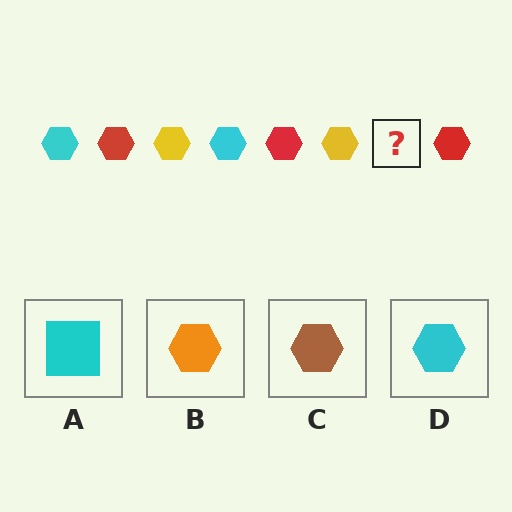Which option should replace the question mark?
Option D.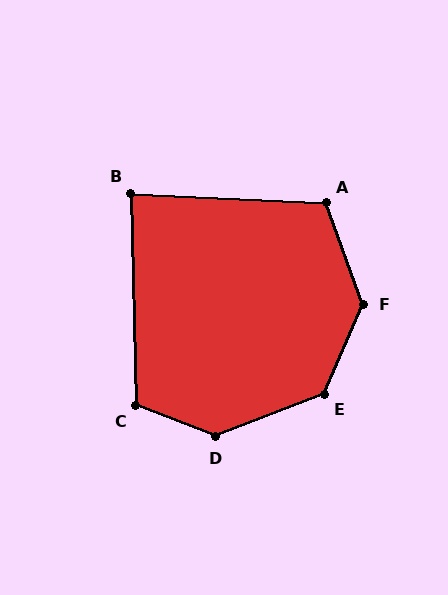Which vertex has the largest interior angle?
D, at approximately 137 degrees.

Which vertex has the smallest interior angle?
B, at approximately 86 degrees.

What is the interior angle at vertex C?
Approximately 113 degrees (obtuse).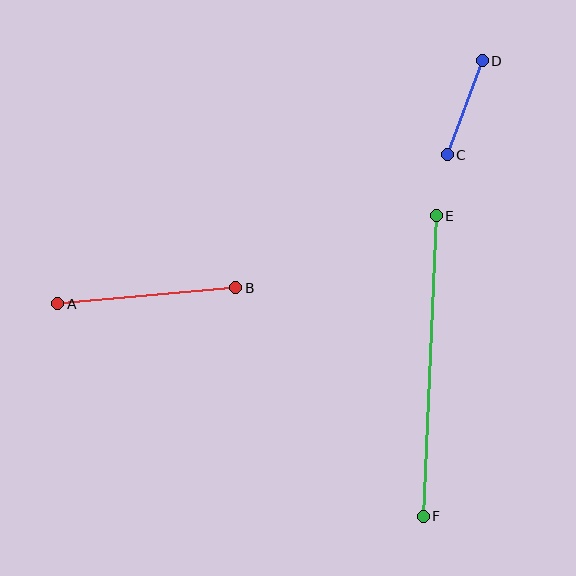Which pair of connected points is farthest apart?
Points E and F are farthest apart.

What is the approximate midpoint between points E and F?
The midpoint is at approximately (430, 366) pixels.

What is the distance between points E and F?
The distance is approximately 301 pixels.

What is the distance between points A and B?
The distance is approximately 179 pixels.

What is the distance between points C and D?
The distance is approximately 100 pixels.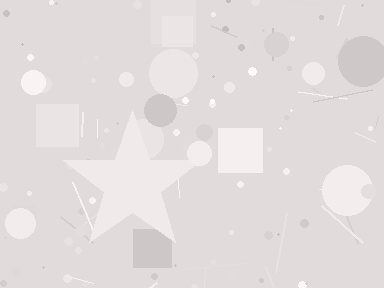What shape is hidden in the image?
A star is hidden in the image.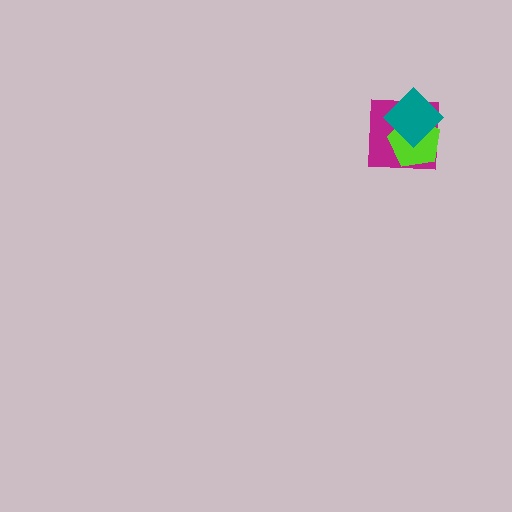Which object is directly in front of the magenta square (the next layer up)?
The lime pentagon is directly in front of the magenta square.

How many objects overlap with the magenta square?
2 objects overlap with the magenta square.